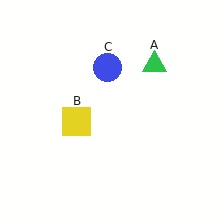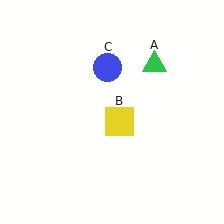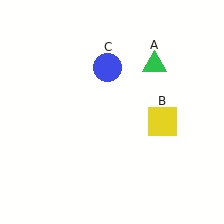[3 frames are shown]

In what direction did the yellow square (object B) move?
The yellow square (object B) moved right.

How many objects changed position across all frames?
1 object changed position: yellow square (object B).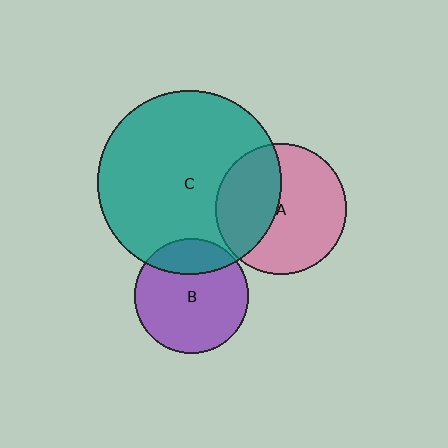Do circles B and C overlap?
Yes.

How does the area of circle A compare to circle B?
Approximately 1.3 times.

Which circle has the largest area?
Circle C (teal).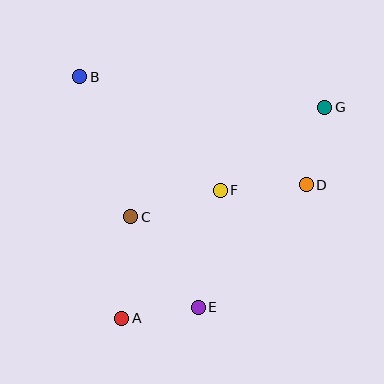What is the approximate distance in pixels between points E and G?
The distance between E and G is approximately 237 pixels.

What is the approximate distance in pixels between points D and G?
The distance between D and G is approximately 80 pixels.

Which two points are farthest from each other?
Points A and G are farthest from each other.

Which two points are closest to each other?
Points A and E are closest to each other.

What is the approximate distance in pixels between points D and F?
The distance between D and F is approximately 86 pixels.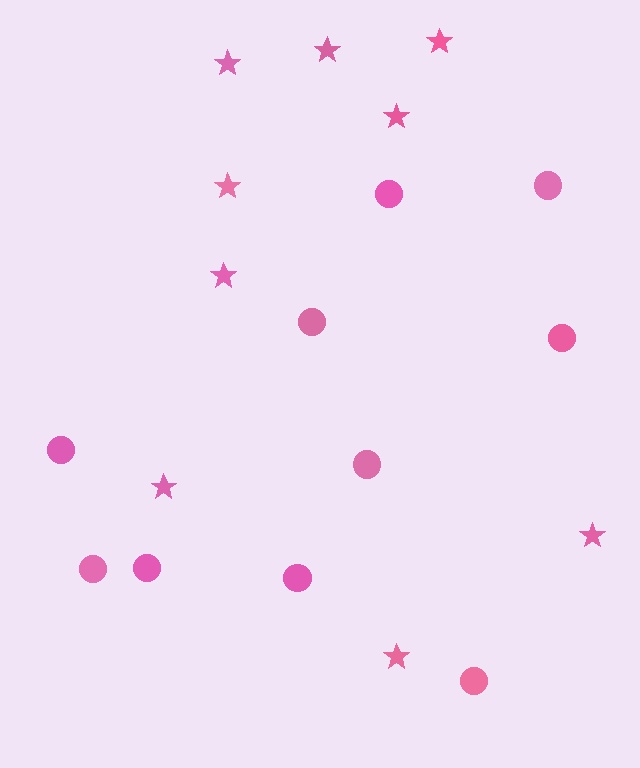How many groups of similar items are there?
There are 2 groups: one group of stars (9) and one group of circles (10).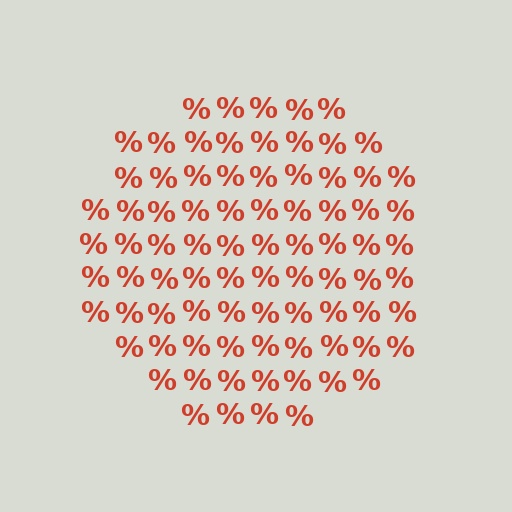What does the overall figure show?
The overall figure shows a circle.